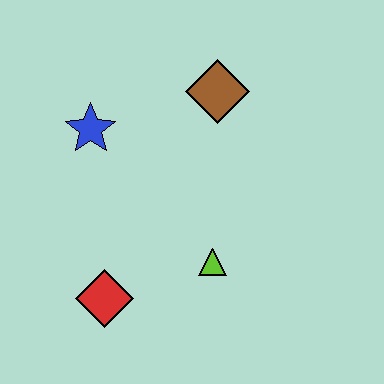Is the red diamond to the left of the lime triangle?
Yes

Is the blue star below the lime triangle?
No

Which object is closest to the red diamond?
The lime triangle is closest to the red diamond.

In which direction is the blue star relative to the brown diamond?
The blue star is to the left of the brown diamond.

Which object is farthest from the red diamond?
The brown diamond is farthest from the red diamond.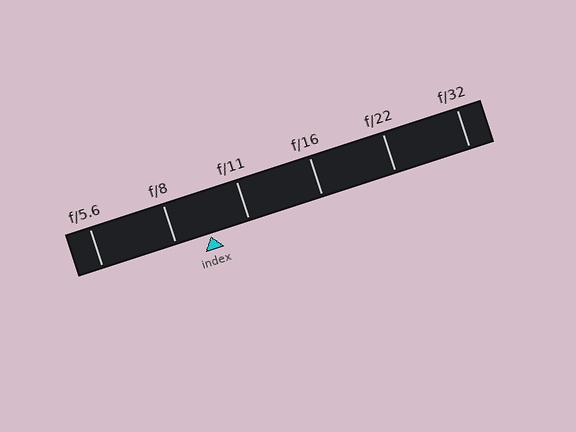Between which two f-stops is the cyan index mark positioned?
The index mark is between f/8 and f/11.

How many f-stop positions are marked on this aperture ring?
There are 6 f-stop positions marked.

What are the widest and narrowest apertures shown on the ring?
The widest aperture shown is f/5.6 and the narrowest is f/32.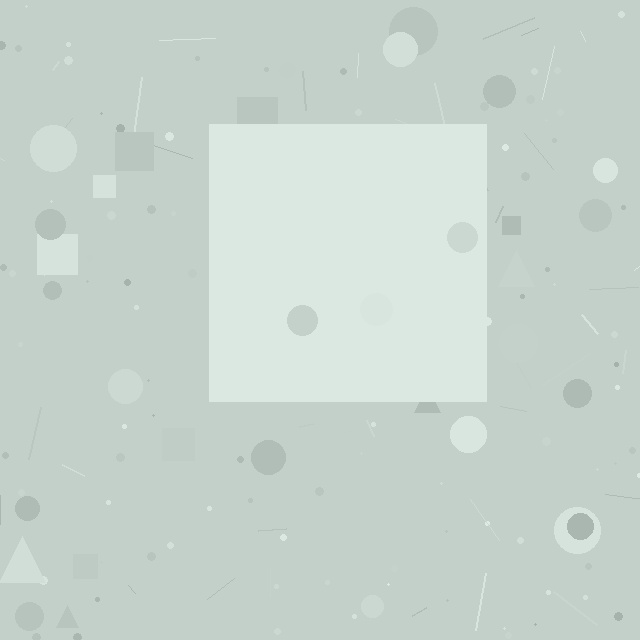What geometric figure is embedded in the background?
A square is embedded in the background.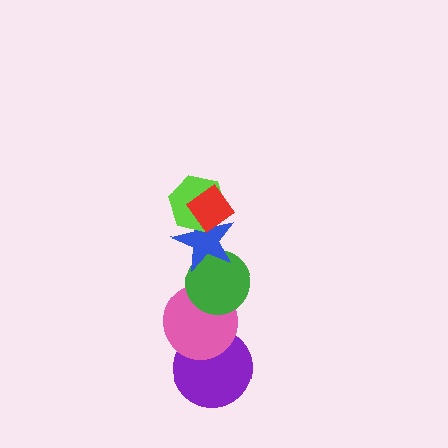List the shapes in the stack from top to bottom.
From top to bottom: the red diamond, the lime hexagon, the blue star, the green circle, the pink circle, the purple circle.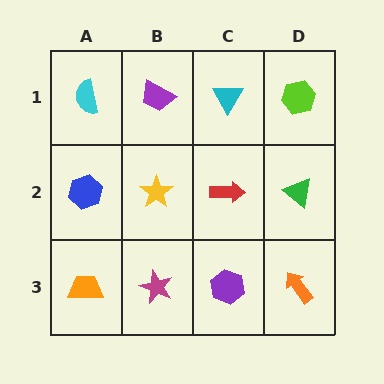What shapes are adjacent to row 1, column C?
A red arrow (row 2, column C), a purple trapezoid (row 1, column B), a lime hexagon (row 1, column D).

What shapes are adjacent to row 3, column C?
A red arrow (row 2, column C), a magenta star (row 3, column B), an orange arrow (row 3, column D).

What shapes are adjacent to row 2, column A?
A cyan semicircle (row 1, column A), an orange trapezoid (row 3, column A), a yellow star (row 2, column B).